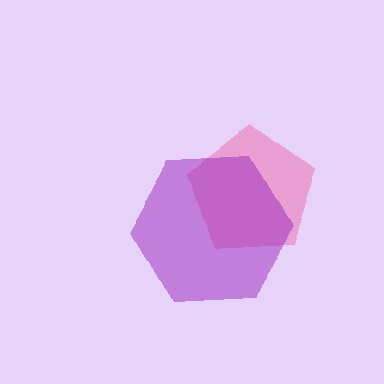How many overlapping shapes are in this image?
There are 2 overlapping shapes in the image.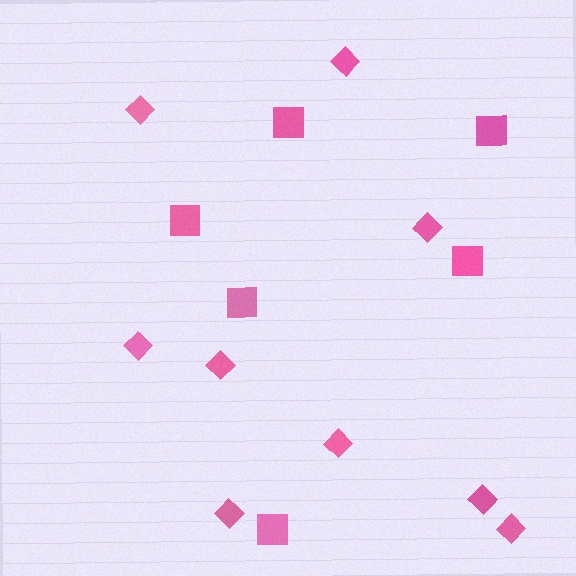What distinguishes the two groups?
There are 2 groups: one group of squares (6) and one group of diamonds (9).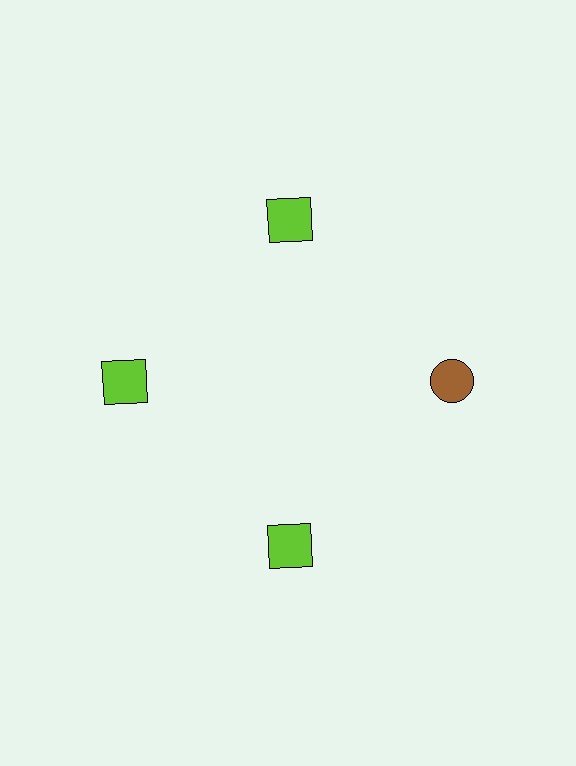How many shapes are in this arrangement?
There are 4 shapes arranged in a ring pattern.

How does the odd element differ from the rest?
It differs in both color (brown instead of lime) and shape (circle instead of square).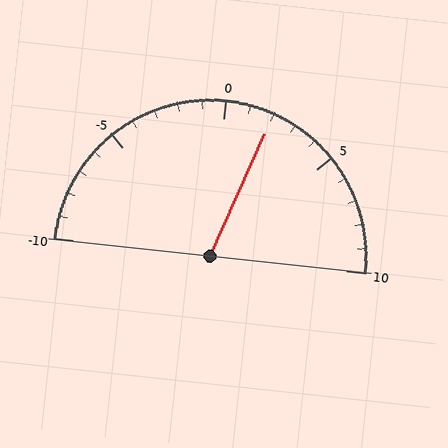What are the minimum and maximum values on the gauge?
The gauge ranges from -10 to 10.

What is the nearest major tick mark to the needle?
The nearest major tick mark is 0.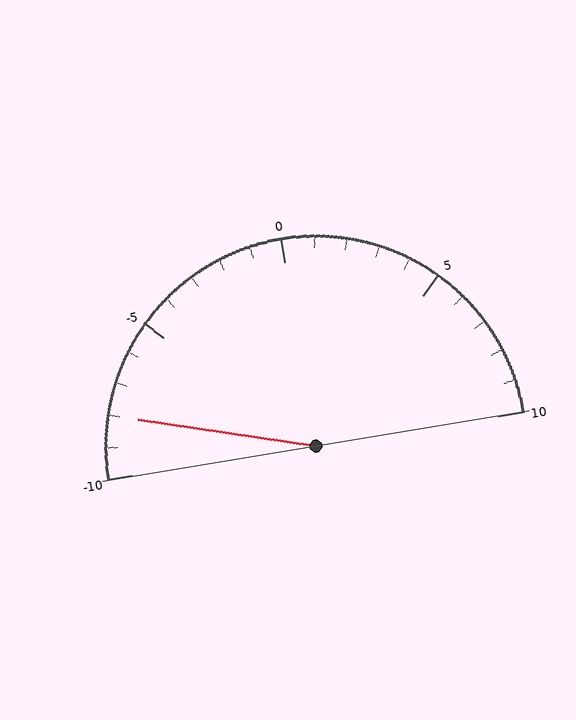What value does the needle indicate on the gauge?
The needle indicates approximately -8.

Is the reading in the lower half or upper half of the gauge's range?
The reading is in the lower half of the range (-10 to 10).